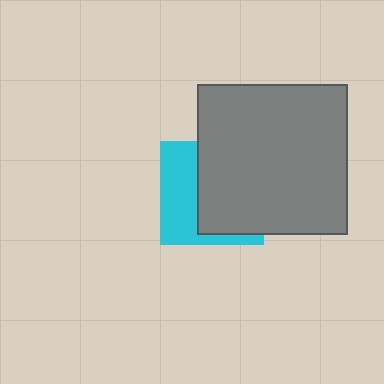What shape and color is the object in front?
The object in front is a gray square.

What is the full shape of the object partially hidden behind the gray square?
The partially hidden object is a cyan square.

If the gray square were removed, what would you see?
You would see the complete cyan square.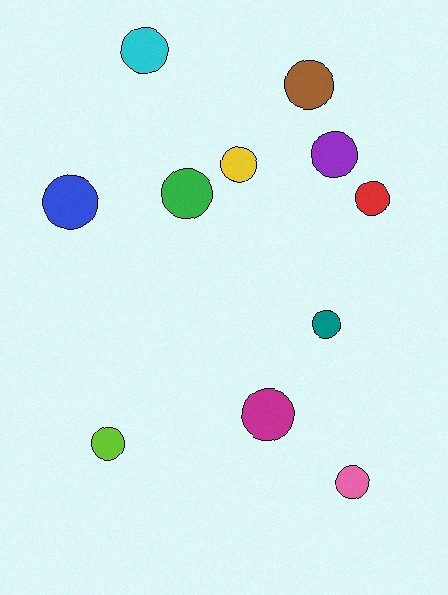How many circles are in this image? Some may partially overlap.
There are 11 circles.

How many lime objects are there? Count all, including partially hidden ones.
There is 1 lime object.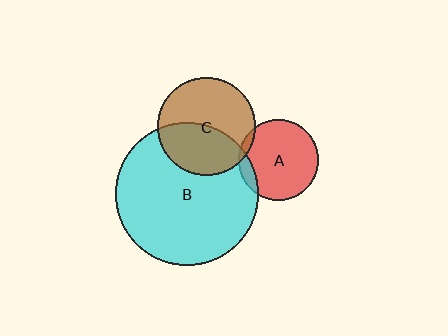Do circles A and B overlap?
Yes.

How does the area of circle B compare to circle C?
Approximately 2.1 times.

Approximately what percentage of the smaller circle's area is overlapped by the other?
Approximately 10%.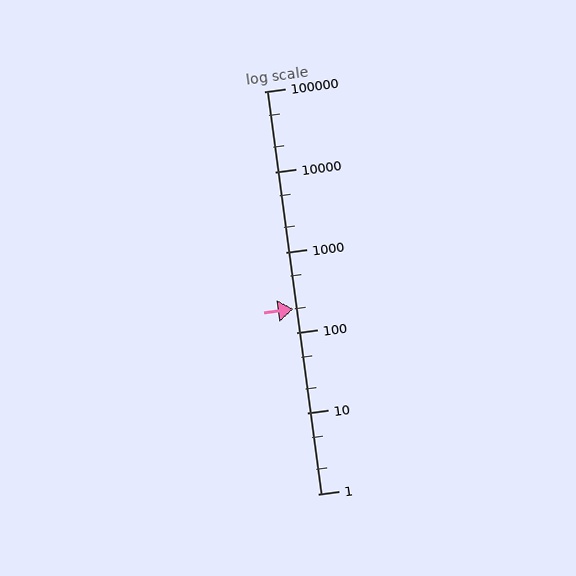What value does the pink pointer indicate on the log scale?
The pointer indicates approximately 200.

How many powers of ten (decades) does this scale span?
The scale spans 5 decades, from 1 to 100000.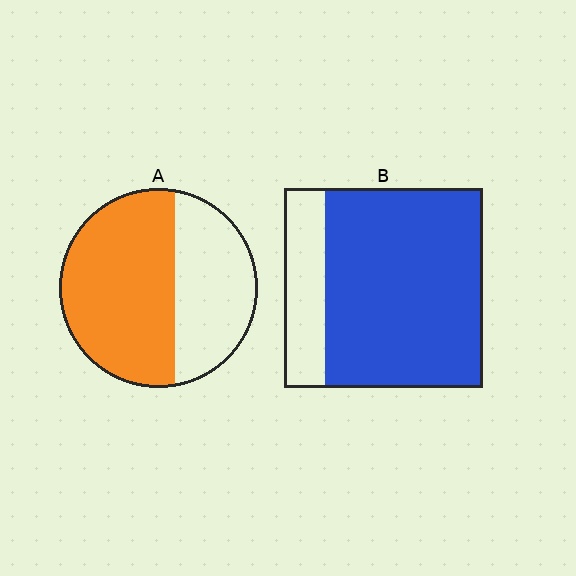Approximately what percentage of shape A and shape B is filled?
A is approximately 60% and B is approximately 80%.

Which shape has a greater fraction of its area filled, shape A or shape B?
Shape B.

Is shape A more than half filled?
Yes.